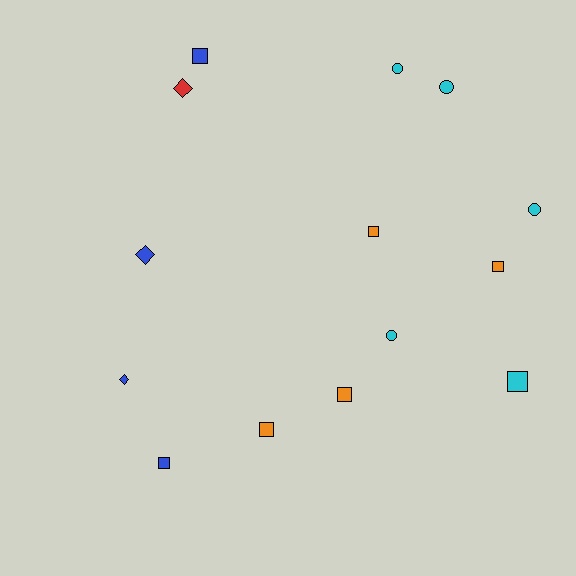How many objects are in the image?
There are 14 objects.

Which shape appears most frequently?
Square, with 7 objects.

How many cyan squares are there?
There is 1 cyan square.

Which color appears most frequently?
Cyan, with 5 objects.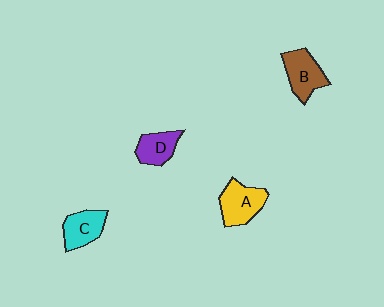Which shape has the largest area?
Shape A (yellow).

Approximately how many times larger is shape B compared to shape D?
Approximately 1.3 times.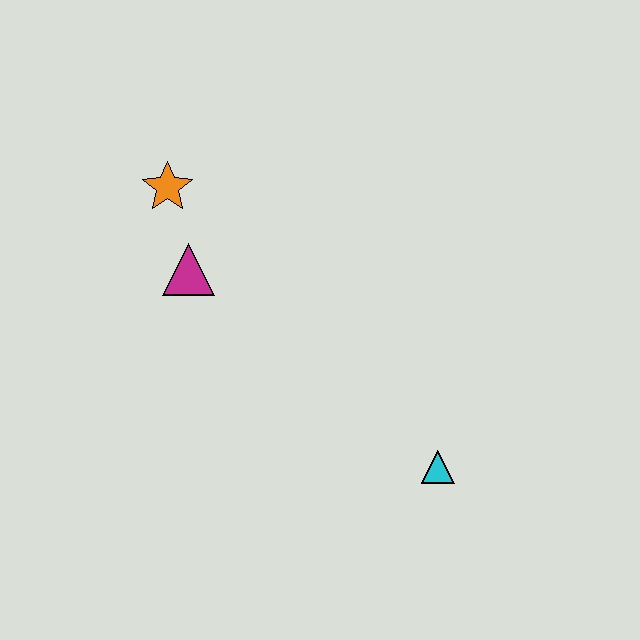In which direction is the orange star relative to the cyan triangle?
The orange star is above the cyan triangle.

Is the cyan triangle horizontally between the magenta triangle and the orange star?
No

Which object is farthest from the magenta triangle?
The cyan triangle is farthest from the magenta triangle.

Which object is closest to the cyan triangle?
The magenta triangle is closest to the cyan triangle.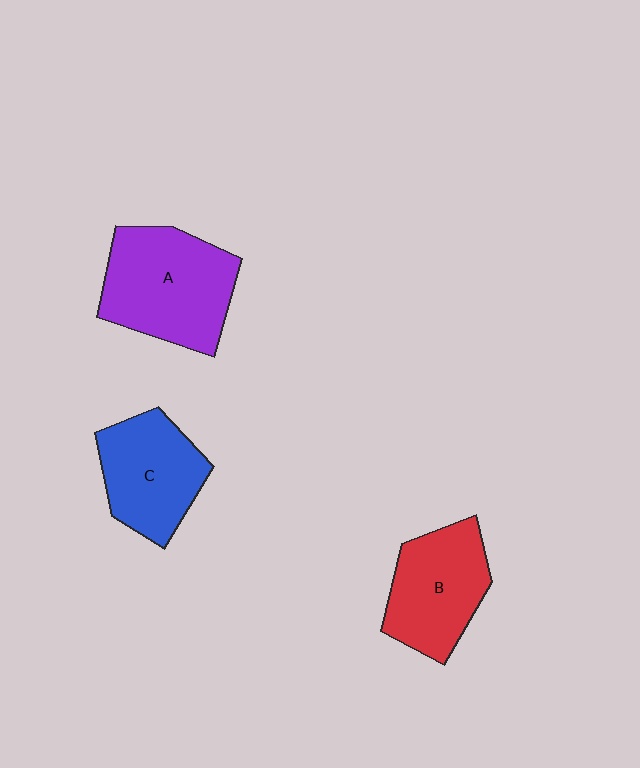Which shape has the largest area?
Shape A (purple).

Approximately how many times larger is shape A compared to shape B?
Approximately 1.3 times.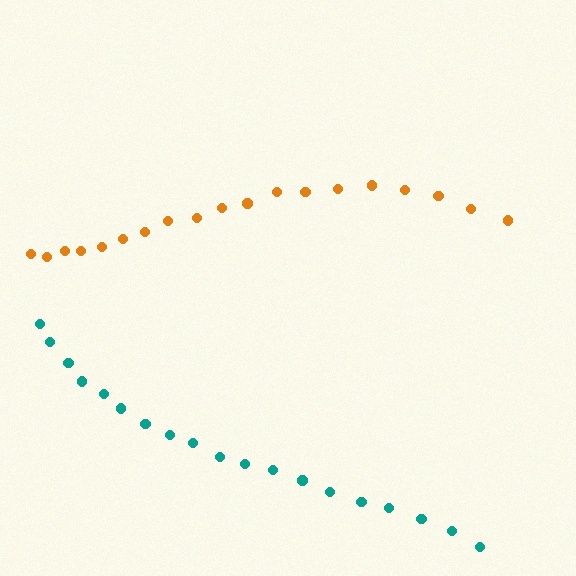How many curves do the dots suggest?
There are 2 distinct paths.